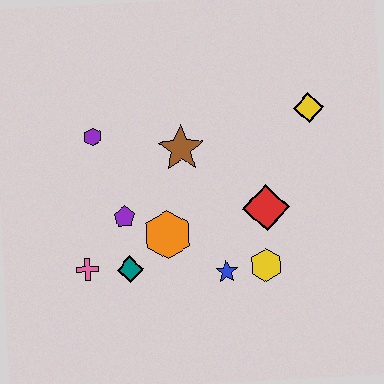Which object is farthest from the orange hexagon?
The yellow diamond is farthest from the orange hexagon.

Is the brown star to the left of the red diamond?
Yes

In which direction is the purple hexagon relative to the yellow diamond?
The purple hexagon is to the left of the yellow diamond.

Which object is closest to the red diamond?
The yellow hexagon is closest to the red diamond.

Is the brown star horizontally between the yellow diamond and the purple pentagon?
Yes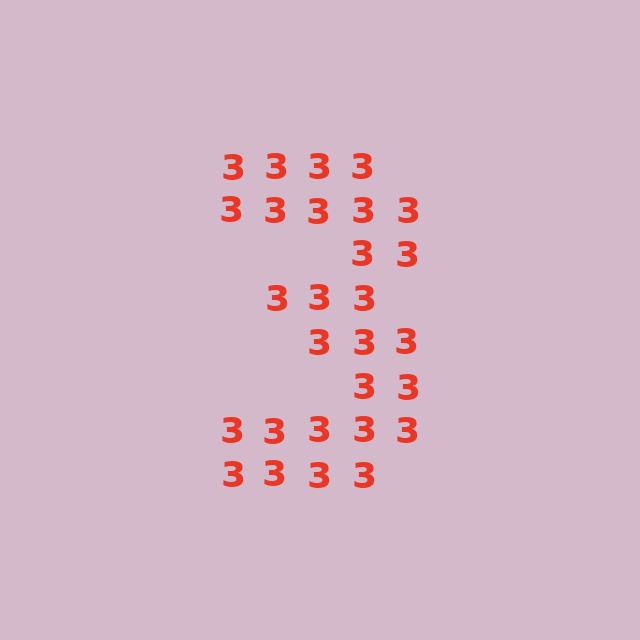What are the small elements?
The small elements are digit 3's.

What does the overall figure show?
The overall figure shows the digit 3.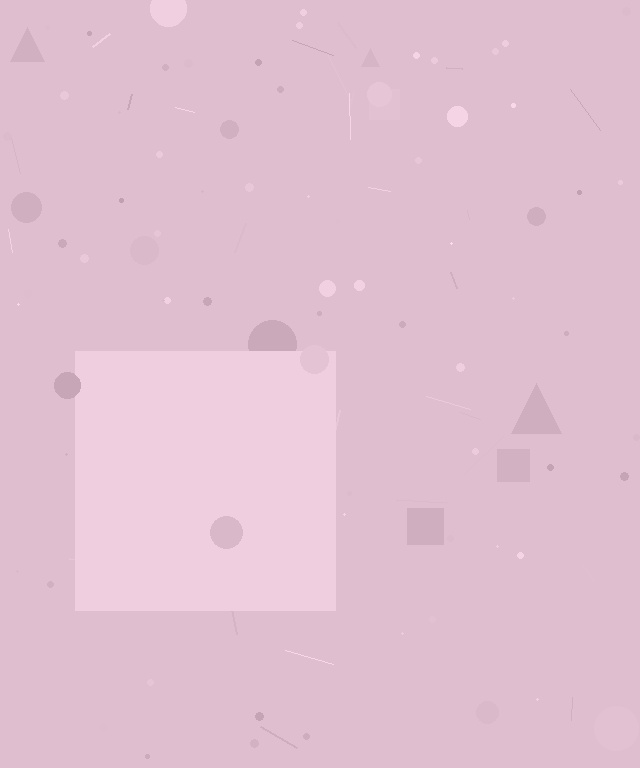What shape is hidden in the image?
A square is hidden in the image.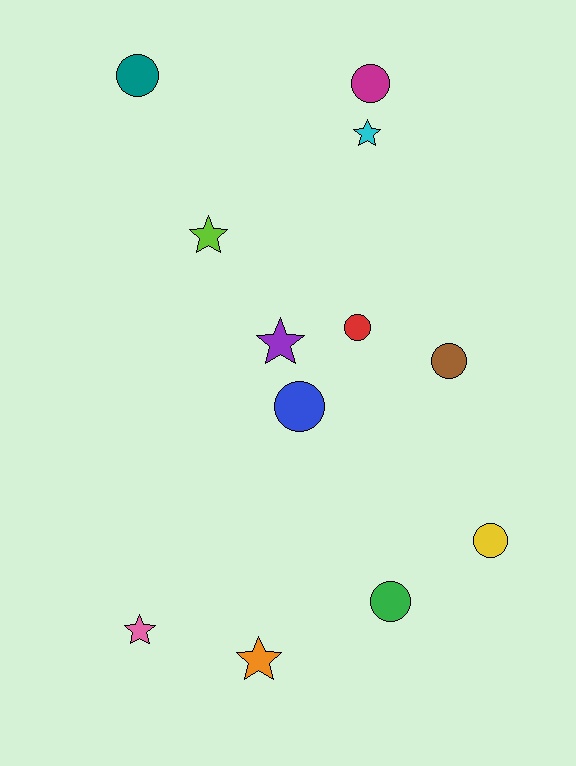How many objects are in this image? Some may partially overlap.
There are 12 objects.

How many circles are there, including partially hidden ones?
There are 7 circles.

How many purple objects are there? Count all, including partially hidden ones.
There is 1 purple object.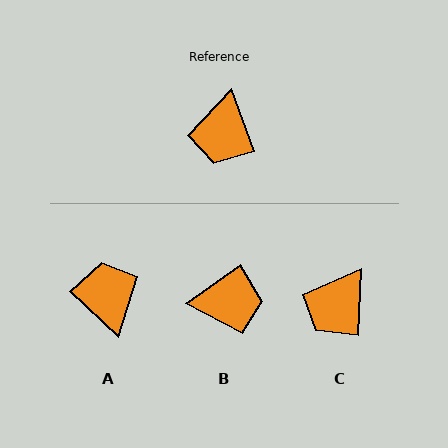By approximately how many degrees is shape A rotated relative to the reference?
Approximately 153 degrees clockwise.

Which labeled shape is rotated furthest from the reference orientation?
A, about 153 degrees away.